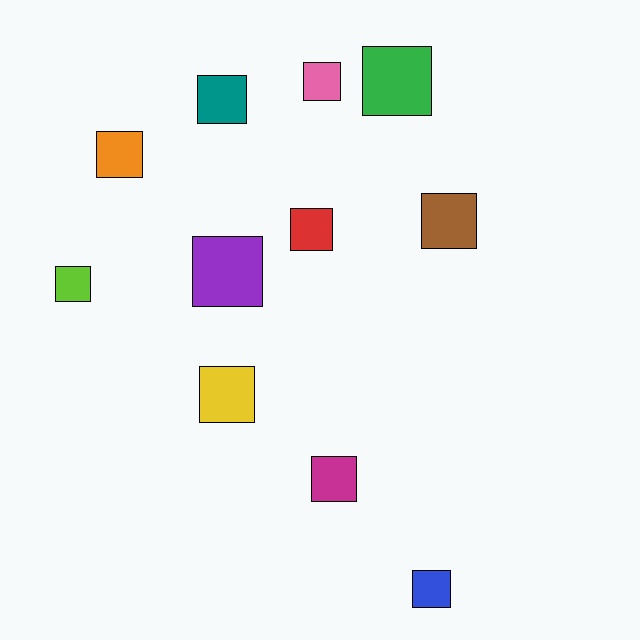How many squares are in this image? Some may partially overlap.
There are 11 squares.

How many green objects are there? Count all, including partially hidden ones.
There is 1 green object.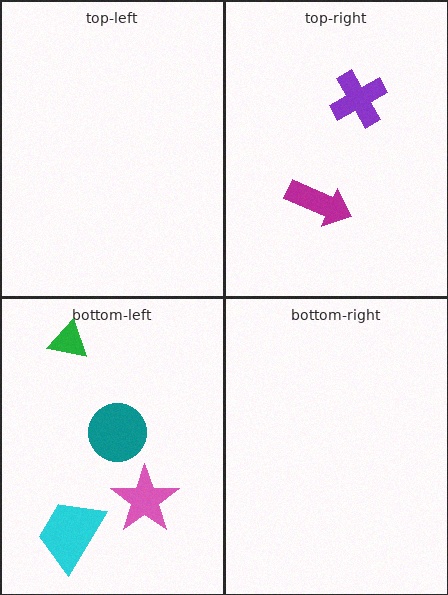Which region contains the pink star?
The bottom-left region.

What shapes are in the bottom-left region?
The green triangle, the cyan trapezoid, the pink star, the teal circle.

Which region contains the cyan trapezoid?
The bottom-left region.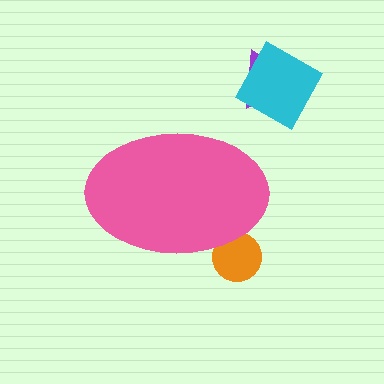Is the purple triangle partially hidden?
No, the purple triangle is fully visible.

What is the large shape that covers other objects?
A pink ellipse.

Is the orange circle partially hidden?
Yes, the orange circle is partially hidden behind the pink ellipse.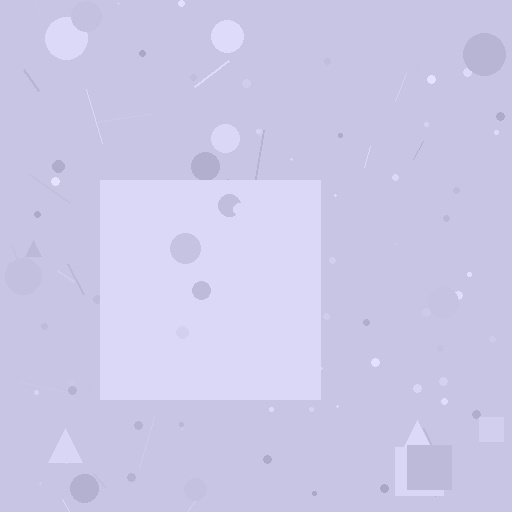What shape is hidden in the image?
A square is hidden in the image.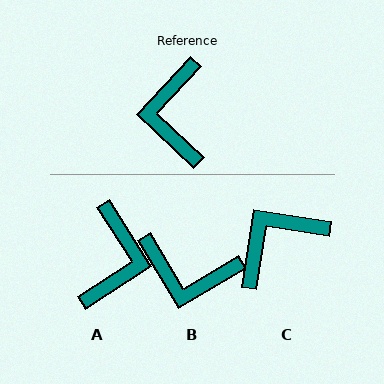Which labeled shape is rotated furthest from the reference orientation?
A, about 166 degrees away.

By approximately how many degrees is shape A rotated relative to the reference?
Approximately 166 degrees counter-clockwise.